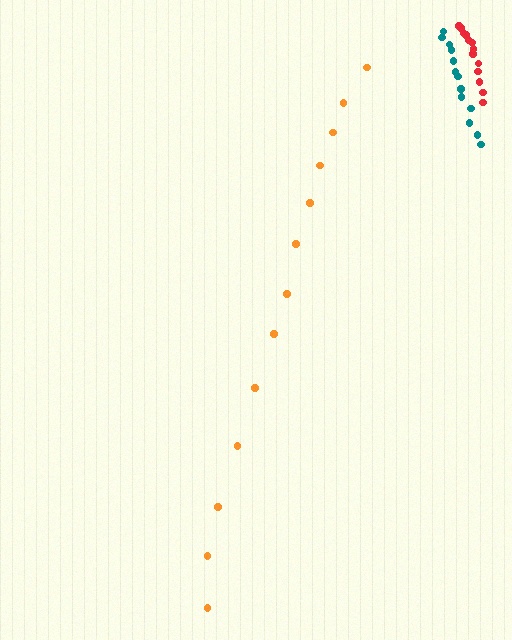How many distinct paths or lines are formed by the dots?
There are 3 distinct paths.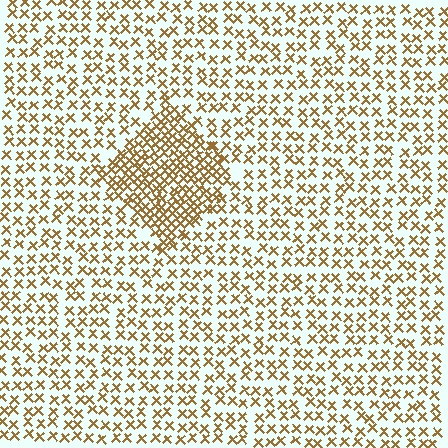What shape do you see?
I see a diamond.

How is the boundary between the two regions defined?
The boundary is defined by a change in element density (approximately 2.1x ratio). All elements are the same color, size, and shape.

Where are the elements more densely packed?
The elements are more densely packed inside the diamond boundary.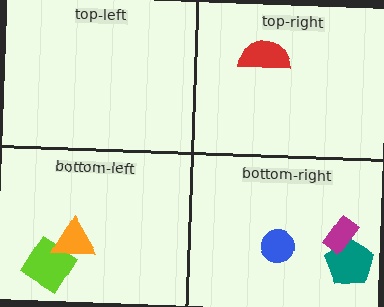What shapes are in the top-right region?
The red semicircle.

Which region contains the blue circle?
The bottom-right region.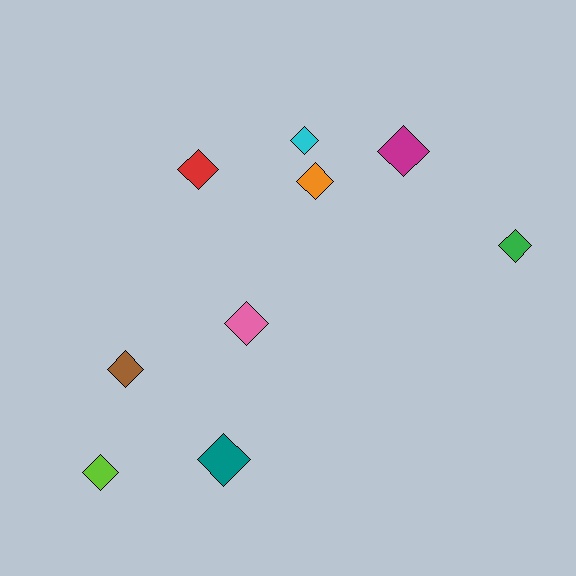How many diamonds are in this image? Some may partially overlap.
There are 9 diamonds.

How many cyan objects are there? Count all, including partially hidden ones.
There is 1 cyan object.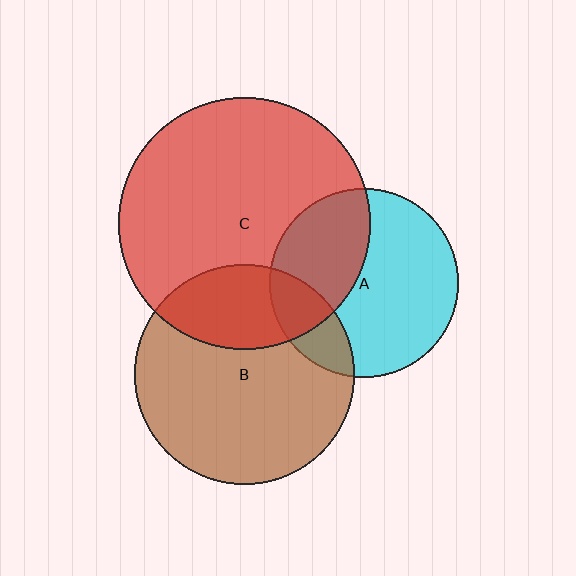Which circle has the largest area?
Circle C (red).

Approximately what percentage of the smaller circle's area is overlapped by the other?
Approximately 20%.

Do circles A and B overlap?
Yes.